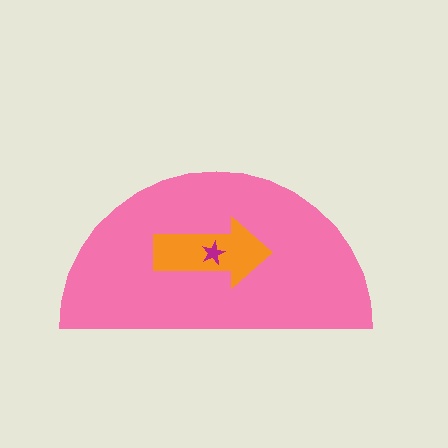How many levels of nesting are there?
3.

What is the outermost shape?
The pink semicircle.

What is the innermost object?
The magenta star.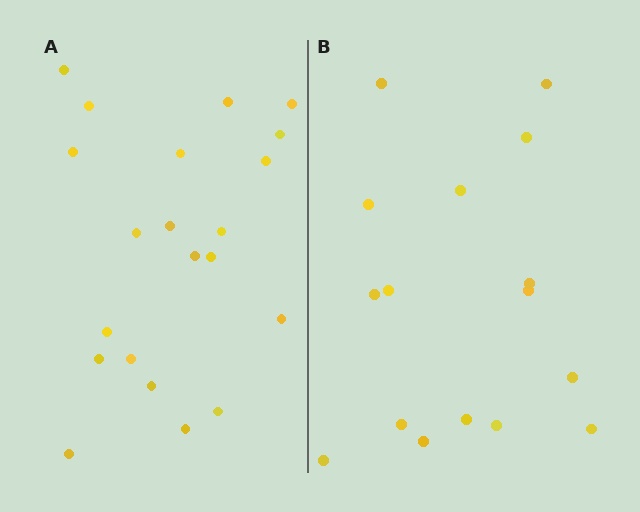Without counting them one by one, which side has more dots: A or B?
Region A (the left region) has more dots.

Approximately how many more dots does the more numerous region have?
Region A has about 5 more dots than region B.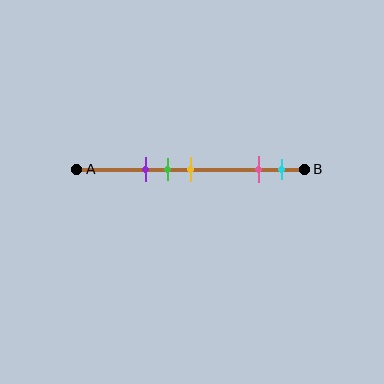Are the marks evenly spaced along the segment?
No, the marks are not evenly spaced.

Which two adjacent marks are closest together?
The green and yellow marks are the closest adjacent pair.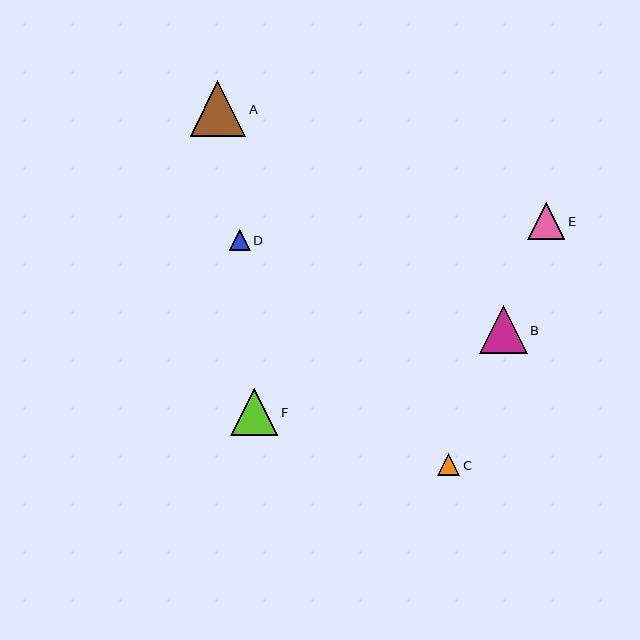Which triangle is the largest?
Triangle A is the largest with a size of approximately 55 pixels.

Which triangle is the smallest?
Triangle D is the smallest with a size of approximately 21 pixels.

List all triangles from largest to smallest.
From largest to smallest: A, B, F, E, C, D.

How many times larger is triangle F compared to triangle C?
Triangle F is approximately 2.1 times the size of triangle C.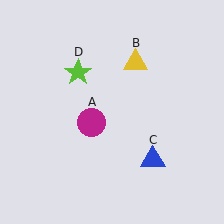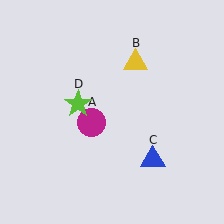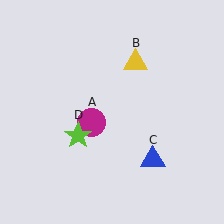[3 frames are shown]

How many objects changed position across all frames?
1 object changed position: lime star (object D).